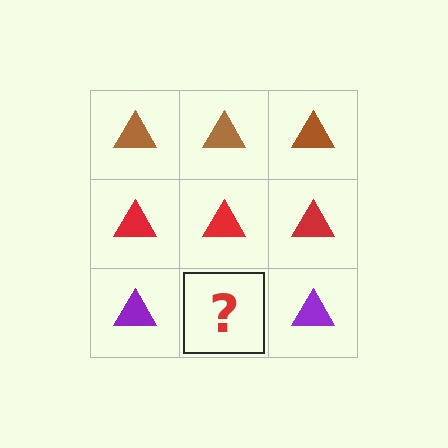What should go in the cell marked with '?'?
The missing cell should contain a purple triangle.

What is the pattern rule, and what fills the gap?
The rule is that each row has a consistent color. The gap should be filled with a purple triangle.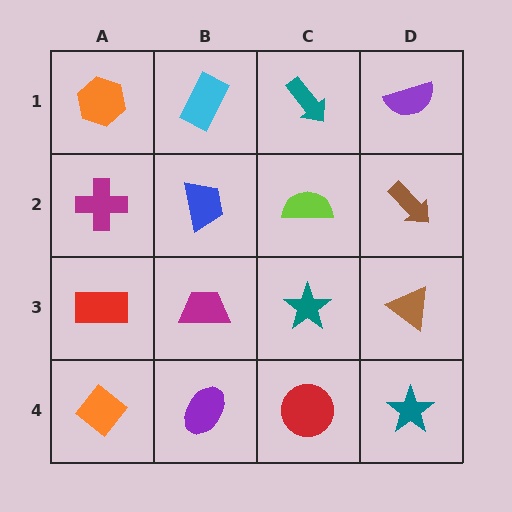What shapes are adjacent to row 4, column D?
A brown triangle (row 3, column D), a red circle (row 4, column C).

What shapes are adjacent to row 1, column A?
A magenta cross (row 2, column A), a cyan rectangle (row 1, column B).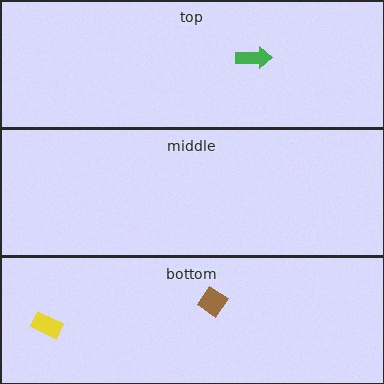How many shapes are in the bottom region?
2.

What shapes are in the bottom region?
The yellow rectangle, the brown diamond.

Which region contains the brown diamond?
The bottom region.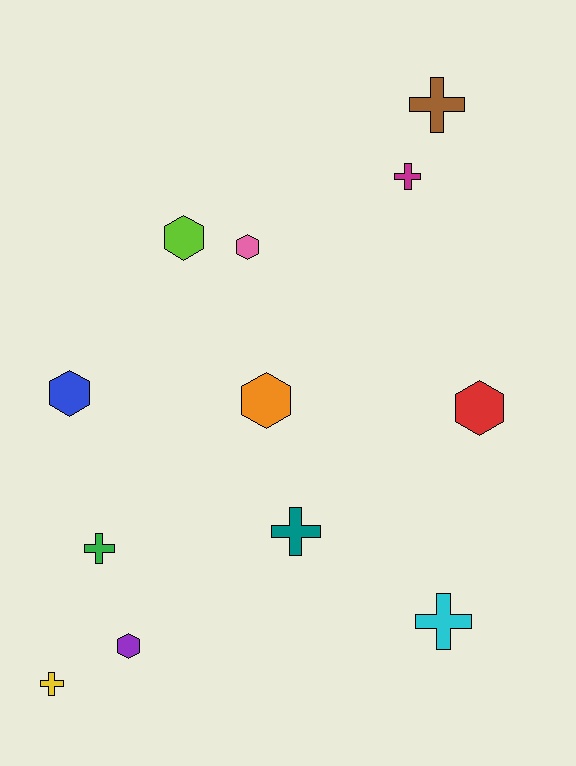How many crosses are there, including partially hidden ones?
There are 6 crosses.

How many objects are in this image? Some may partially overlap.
There are 12 objects.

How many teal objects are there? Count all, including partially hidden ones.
There is 1 teal object.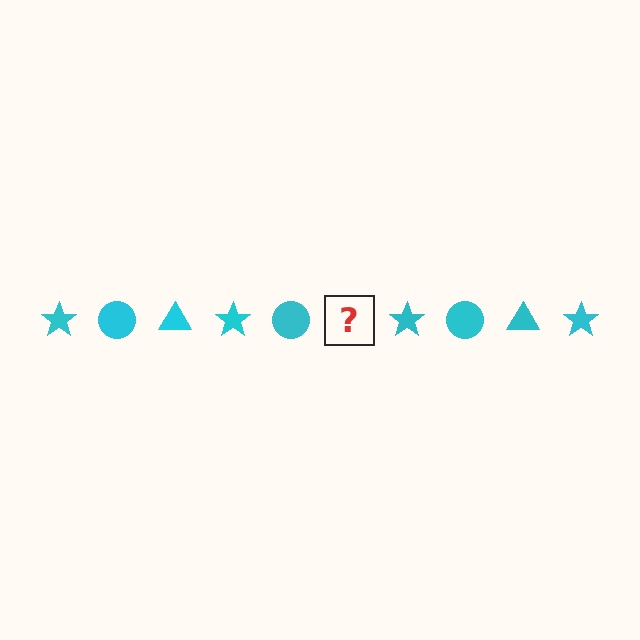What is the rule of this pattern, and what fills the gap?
The rule is that the pattern cycles through star, circle, triangle shapes in cyan. The gap should be filled with a cyan triangle.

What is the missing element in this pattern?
The missing element is a cyan triangle.